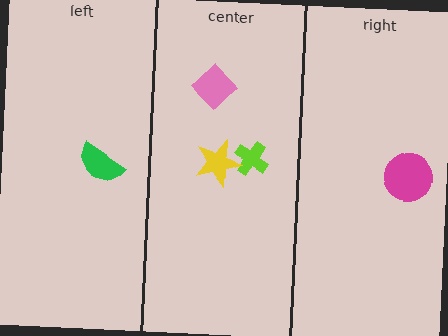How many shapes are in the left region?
1.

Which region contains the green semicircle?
The left region.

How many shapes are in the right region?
1.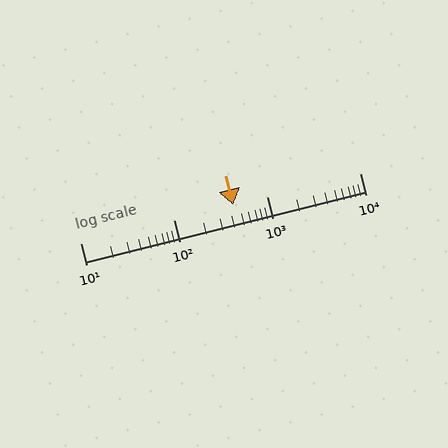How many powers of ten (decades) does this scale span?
The scale spans 3 decades, from 10 to 10000.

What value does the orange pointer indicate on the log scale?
The pointer indicates approximately 440.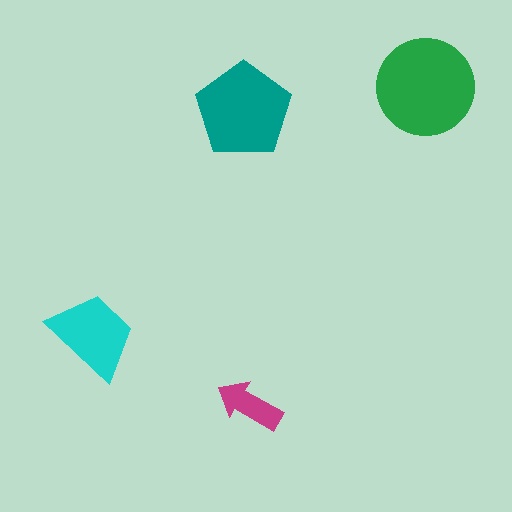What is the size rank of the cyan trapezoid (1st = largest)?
3rd.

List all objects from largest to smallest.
The green circle, the teal pentagon, the cyan trapezoid, the magenta arrow.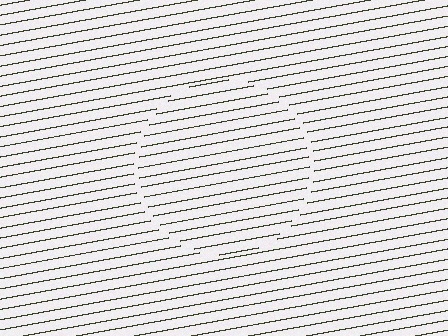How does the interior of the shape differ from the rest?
The interior of the shape contains the same grating, shifted by half a period — the contour is defined by the phase discontinuity where line-ends from the inner and outer gratings abut.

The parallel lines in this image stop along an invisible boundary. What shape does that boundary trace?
An illusory circle. The interior of the shape contains the same grating, shifted by half a period — the contour is defined by the phase discontinuity where line-ends from the inner and outer gratings abut.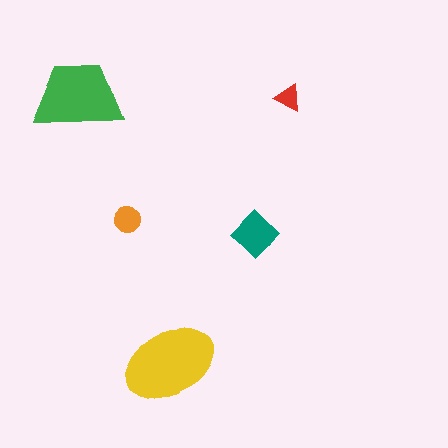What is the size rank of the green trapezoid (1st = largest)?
2nd.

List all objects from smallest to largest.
The red triangle, the orange circle, the teal diamond, the green trapezoid, the yellow ellipse.